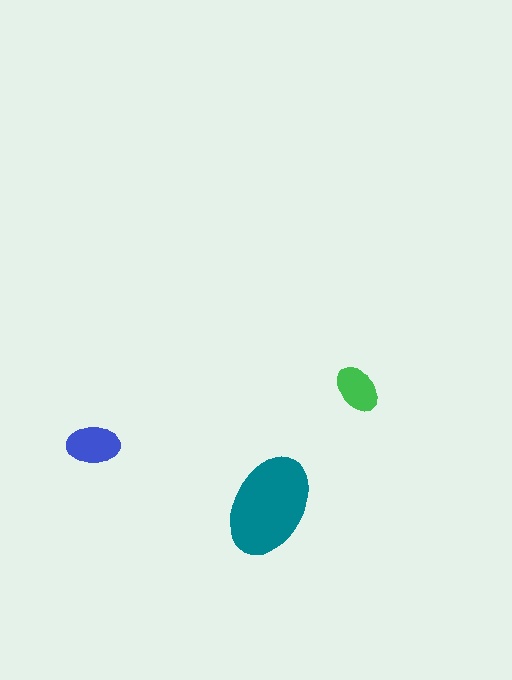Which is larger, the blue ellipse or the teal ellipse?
The teal one.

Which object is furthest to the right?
The green ellipse is rightmost.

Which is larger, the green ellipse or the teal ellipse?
The teal one.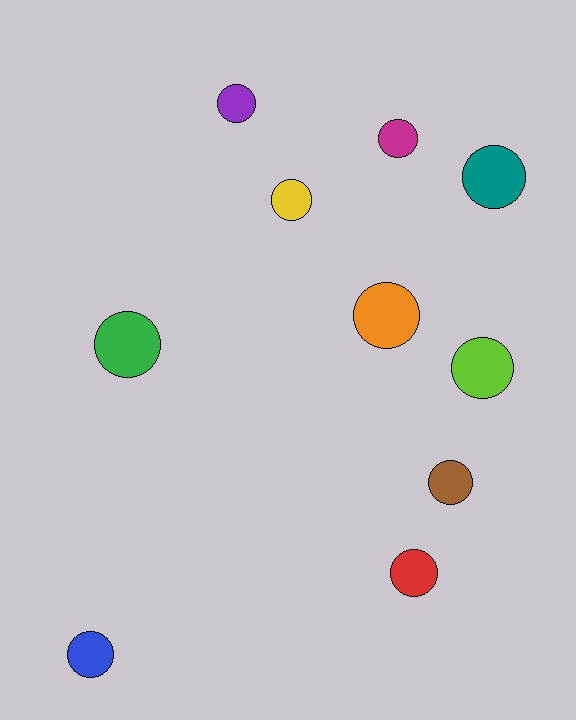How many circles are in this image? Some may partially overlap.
There are 10 circles.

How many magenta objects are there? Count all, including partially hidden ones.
There is 1 magenta object.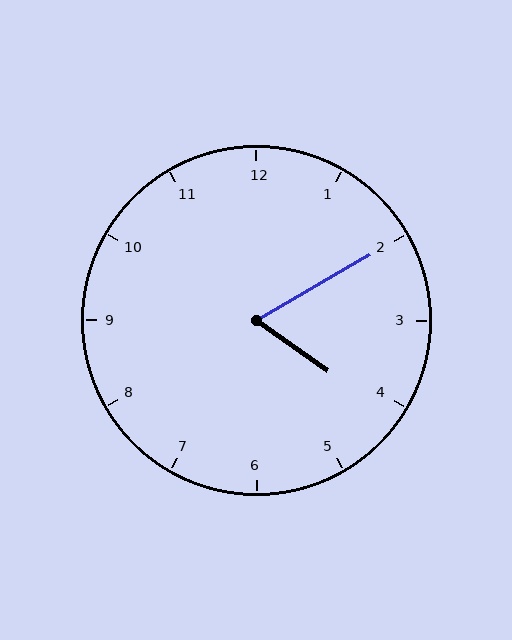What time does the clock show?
4:10.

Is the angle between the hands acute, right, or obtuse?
It is acute.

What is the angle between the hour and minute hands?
Approximately 65 degrees.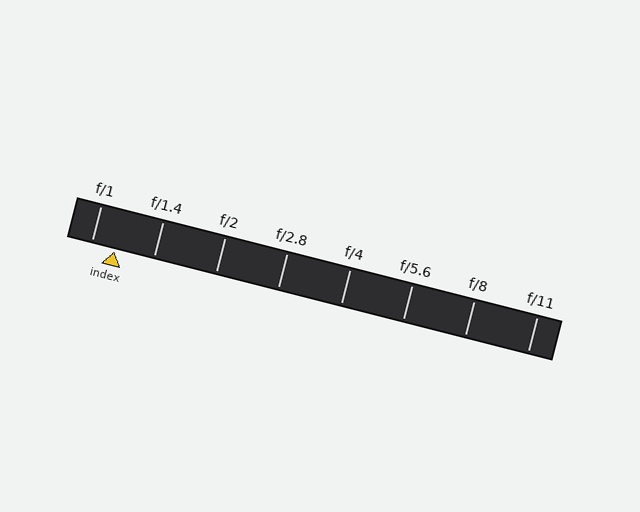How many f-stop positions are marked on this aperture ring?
There are 8 f-stop positions marked.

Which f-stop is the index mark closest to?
The index mark is closest to f/1.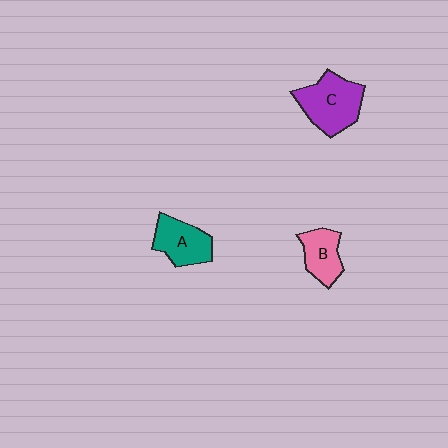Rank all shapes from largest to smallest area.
From largest to smallest: C (purple), A (teal), B (pink).